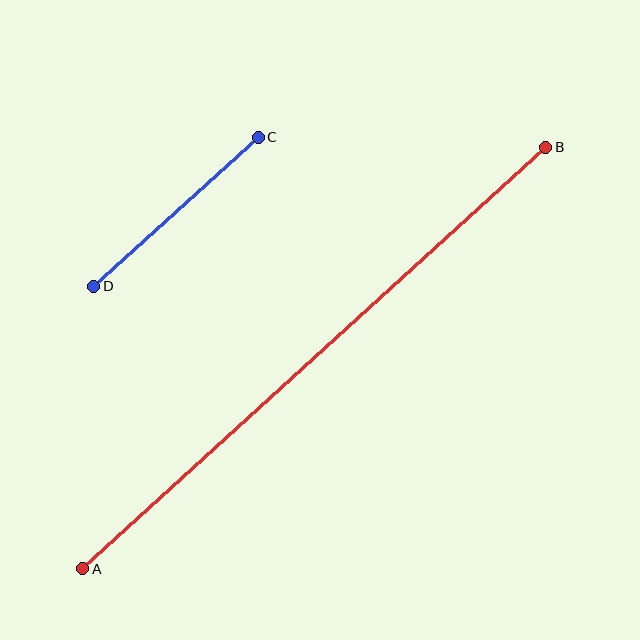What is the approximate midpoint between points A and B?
The midpoint is at approximately (314, 358) pixels.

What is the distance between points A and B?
The distance is approximately 626 pixels.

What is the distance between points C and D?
The distance is approximately 222 pixels.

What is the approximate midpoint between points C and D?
The midpoint is at approximately (176, 212) pixels.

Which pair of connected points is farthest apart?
Points A and B are farthest apart.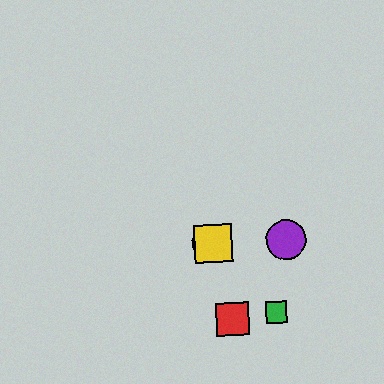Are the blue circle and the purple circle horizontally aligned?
Yes, both are at y≈244.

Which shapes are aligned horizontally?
The blue circle, the yellow square, the purple circle are aligned horizontally.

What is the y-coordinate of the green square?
The green square is at y≈312.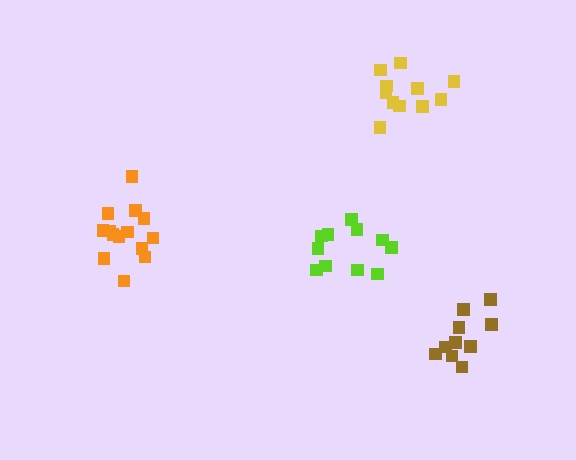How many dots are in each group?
Group 1: 11 dots, Group 2: 10 dots, Group 3: 11 dots, Group 4: 14 dots (46 total).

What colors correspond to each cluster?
The clusters are colored: lime, brown, yellow, orange.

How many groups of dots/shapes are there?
There are 4 groups.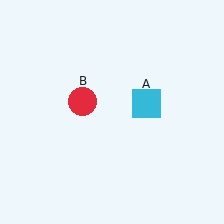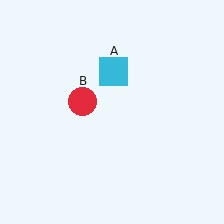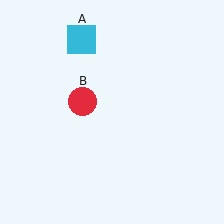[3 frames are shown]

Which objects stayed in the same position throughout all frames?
Red circle (object B) remained stationary.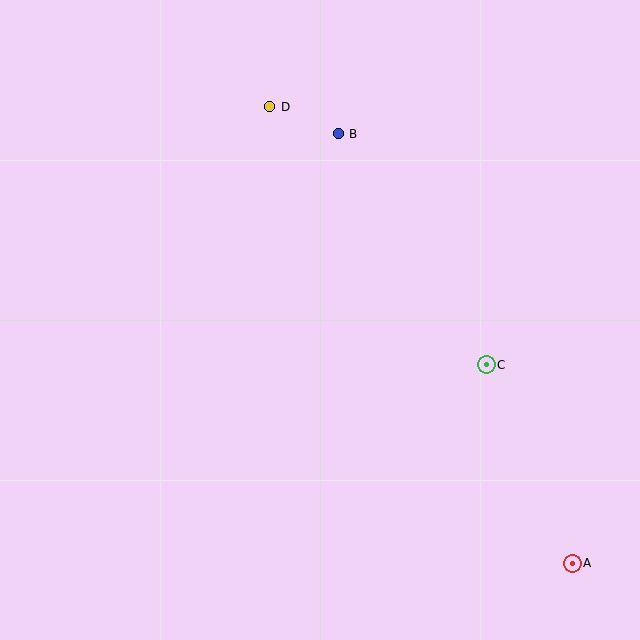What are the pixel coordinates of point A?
Point A is at (572, 563).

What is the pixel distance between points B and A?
The distance between B and A is 489 pixels.